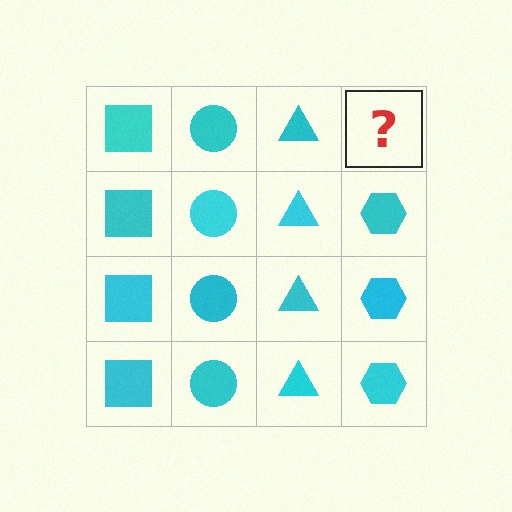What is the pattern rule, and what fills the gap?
The rule is that each column has a consistent shape. The gap should be filled with a cyan hexagon.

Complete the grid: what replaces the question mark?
The question mark should be replaced with a cyan hexagon.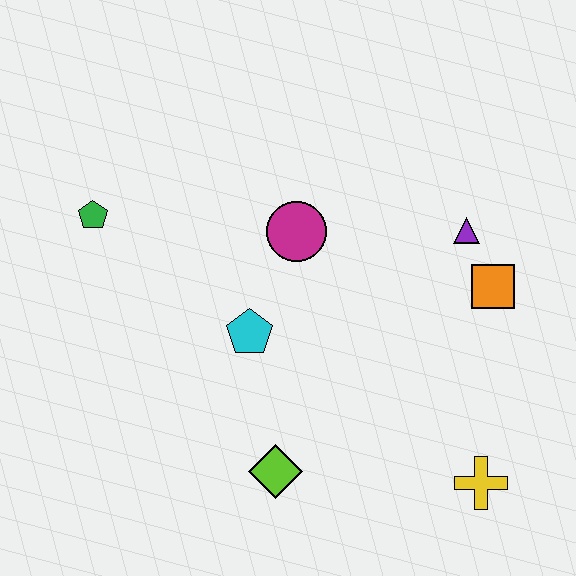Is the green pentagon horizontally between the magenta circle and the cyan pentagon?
No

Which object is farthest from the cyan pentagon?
The yellow cross is farthest from the cyan pentagon.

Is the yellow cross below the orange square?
Yes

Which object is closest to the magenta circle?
The cyan pentagon is closest to the magenta circle.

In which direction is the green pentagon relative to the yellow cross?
The green pentagon is to the left of the yellow cross.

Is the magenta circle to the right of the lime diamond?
Yes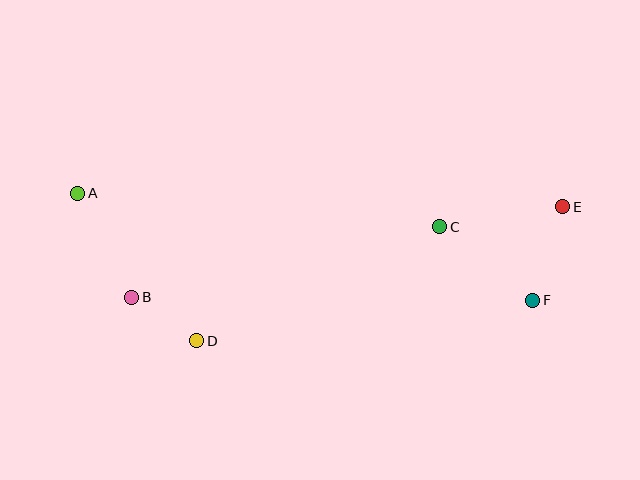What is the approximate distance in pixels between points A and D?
The distance between A and D is approximately 190 pixels.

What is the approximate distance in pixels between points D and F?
The distance between D and F is approximately 339 pixels.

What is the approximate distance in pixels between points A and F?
The distance between A and F is approximately 468 pixels.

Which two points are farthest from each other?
Points A and E are farthest from each other.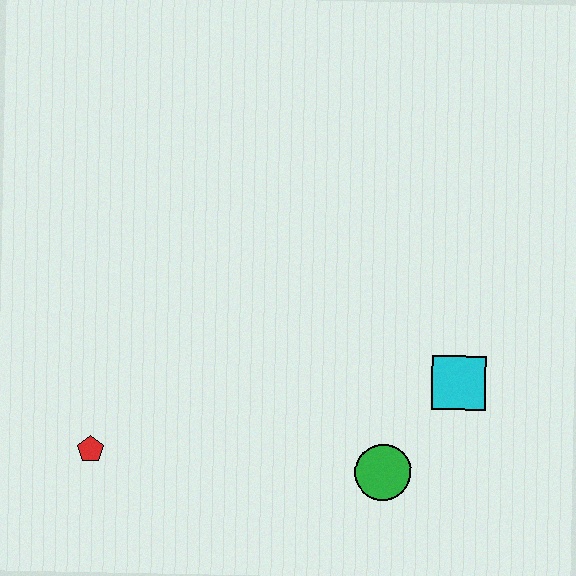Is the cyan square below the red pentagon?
No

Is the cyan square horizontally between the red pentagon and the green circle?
No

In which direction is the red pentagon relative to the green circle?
The red pentagon is to the left of the green circle.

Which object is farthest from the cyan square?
The red pentagon is farthest from the cyan square.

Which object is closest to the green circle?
The cyan square is closest to the green circle.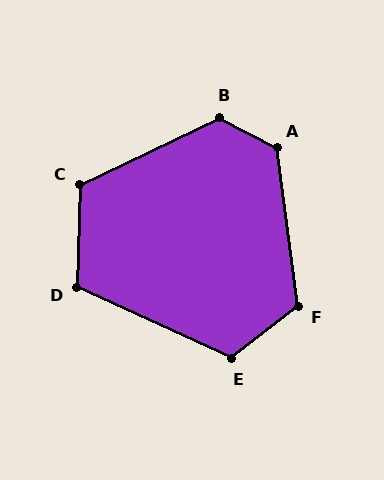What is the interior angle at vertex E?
Approximately 117 degrees (obtuse).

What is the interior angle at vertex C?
Approximately 118 degrees (obtuse).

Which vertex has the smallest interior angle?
D, at approximately 113 degrees.